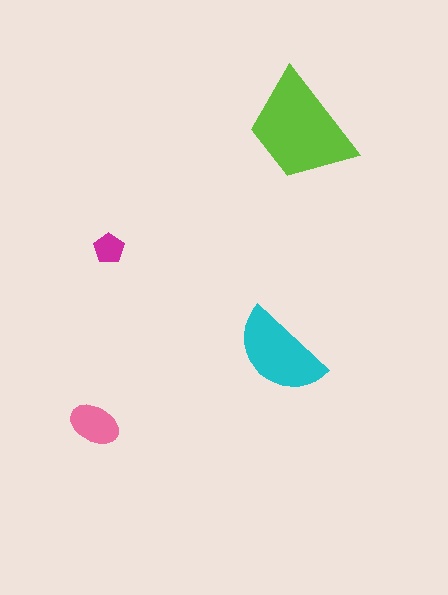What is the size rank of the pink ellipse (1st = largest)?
3rd.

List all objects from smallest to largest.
The magenta pentagon, the pink ellipse, the cyan semicircle, the lime trapezoid.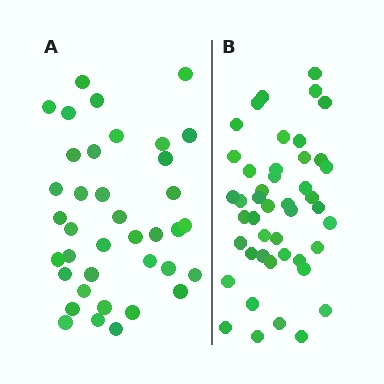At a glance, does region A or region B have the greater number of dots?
Region B (the right region) has more dots.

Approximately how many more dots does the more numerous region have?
Region B has roughly 8 or so more dots than region A.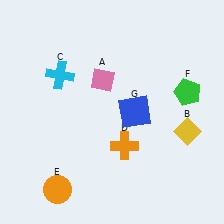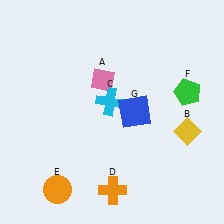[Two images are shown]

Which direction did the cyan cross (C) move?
The cyan cross (C) moved right.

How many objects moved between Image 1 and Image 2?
2 objects moved between the two images.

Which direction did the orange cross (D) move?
The orange cross (D) moved down.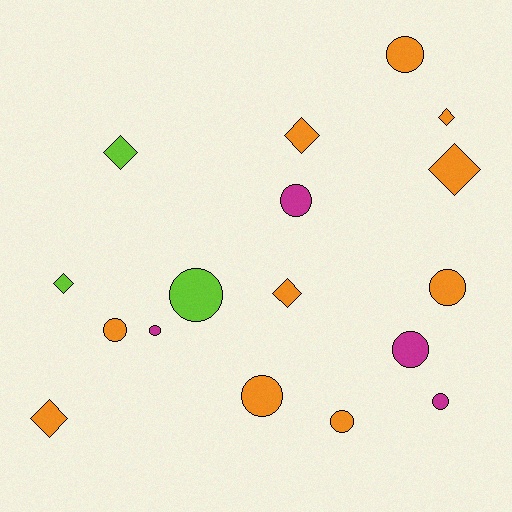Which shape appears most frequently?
Circle, with 10 objects.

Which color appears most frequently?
Orange, with 10 objects.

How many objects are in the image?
There are 17 objects.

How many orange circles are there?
There are 5 orange circles.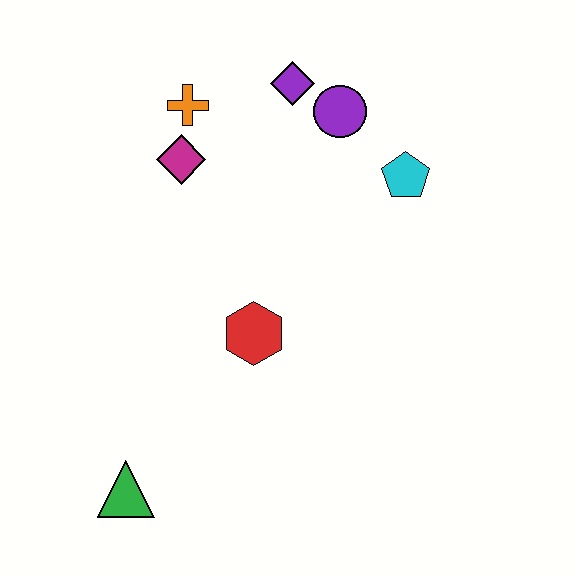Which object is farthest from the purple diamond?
The green triangle is farthest from the purple diamond.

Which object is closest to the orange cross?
The magenta diamond is closest to the orange cross.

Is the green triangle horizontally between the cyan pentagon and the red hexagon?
No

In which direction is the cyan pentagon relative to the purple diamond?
The cyan pentagon is to the right of the purple diamond.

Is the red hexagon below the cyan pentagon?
Yes